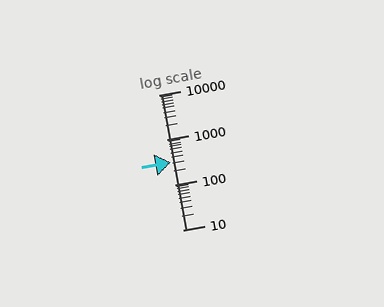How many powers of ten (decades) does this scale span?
The scale spans 3 decades, from 10 to 10000.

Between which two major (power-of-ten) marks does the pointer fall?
The pointer is between 100 and 1000.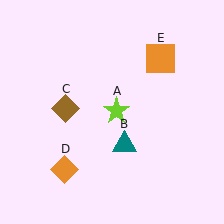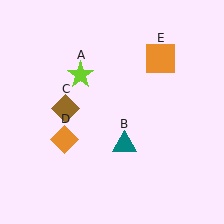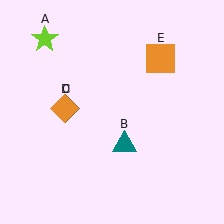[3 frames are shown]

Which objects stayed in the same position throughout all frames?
Teal triangle (object B) and brown diamond (object C) and orange square (object E) remained stationary.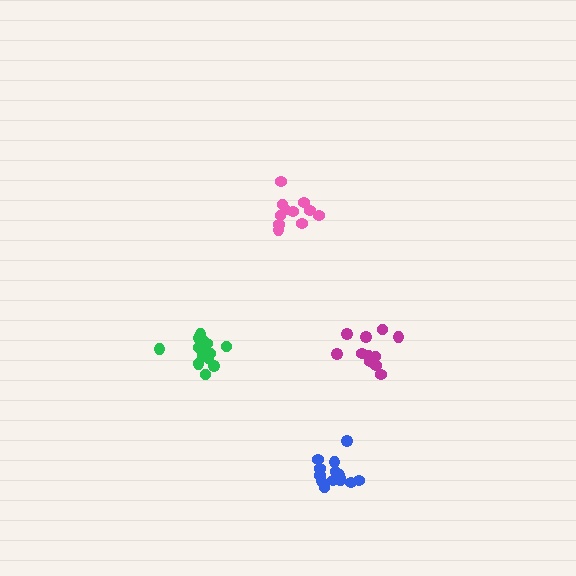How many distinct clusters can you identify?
There are 4 distinct clusters.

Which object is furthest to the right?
The magenta cluster is rightmost.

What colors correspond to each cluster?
The clusters are colored: green, magenta, pink, blue.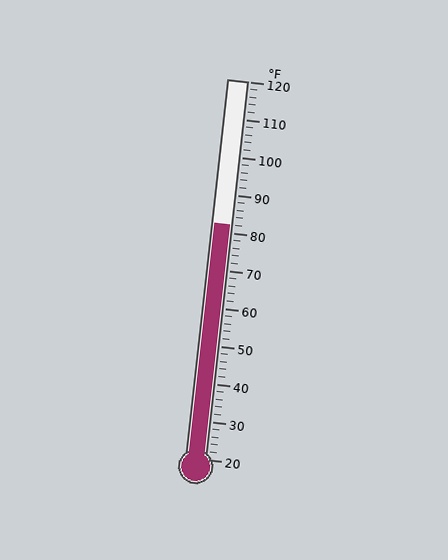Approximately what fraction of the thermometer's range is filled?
The thermometer is filled to approximately 60% of its range.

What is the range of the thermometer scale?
The thermometer scale ranges from 20°F to 120°F.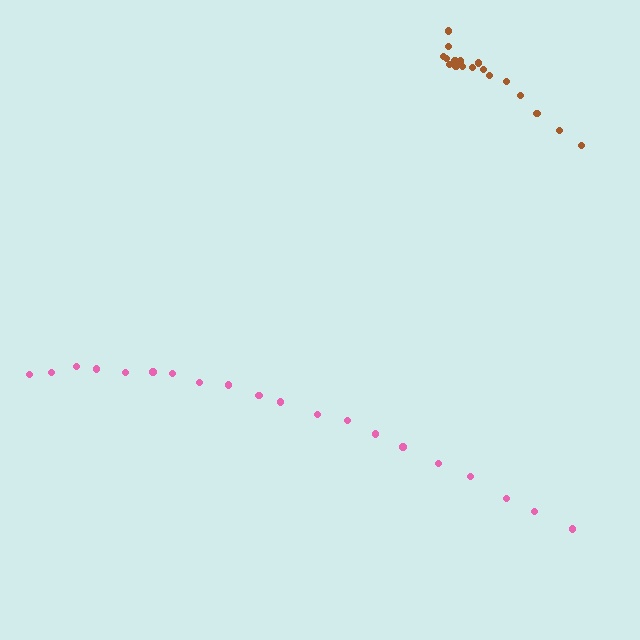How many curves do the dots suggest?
There are 2 distinct paths.